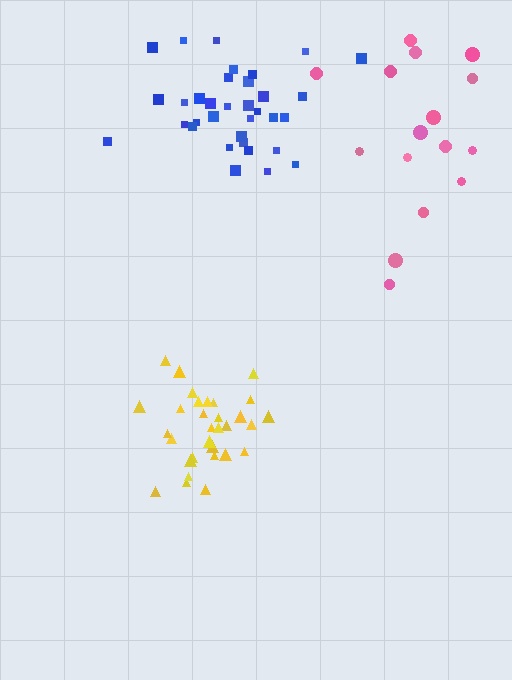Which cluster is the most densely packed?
Yellow.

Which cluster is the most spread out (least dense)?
Pink.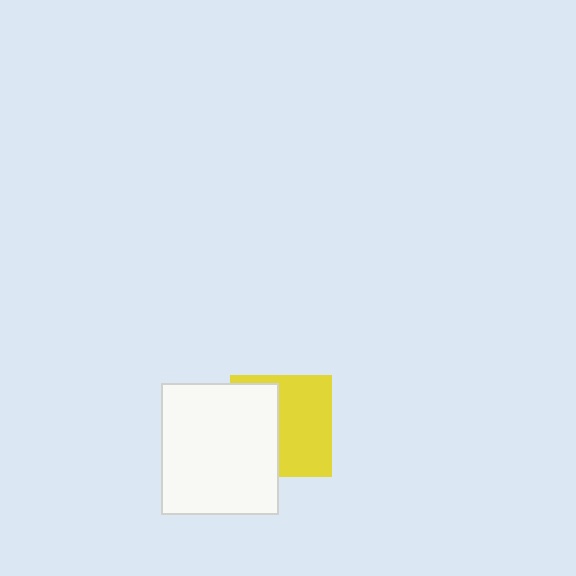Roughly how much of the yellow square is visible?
About half of it is visible (roughly 55%).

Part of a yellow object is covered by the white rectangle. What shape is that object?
It is a square.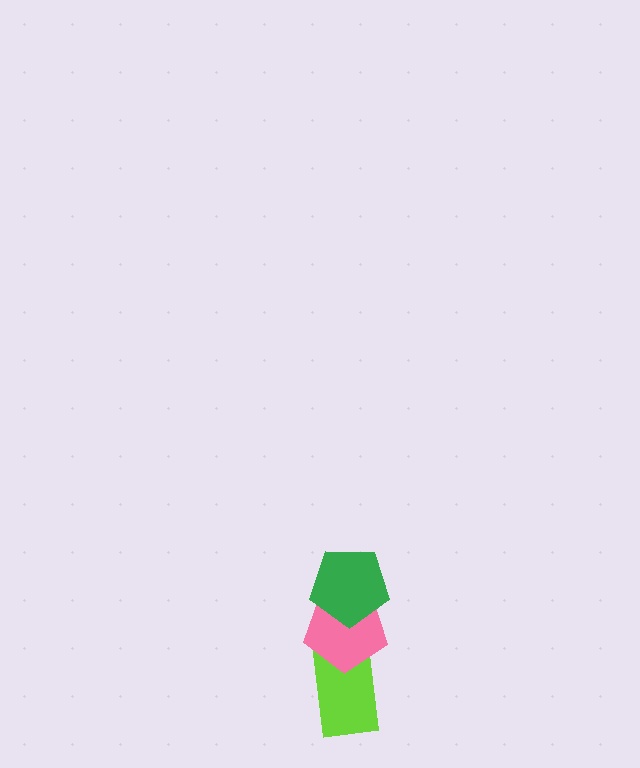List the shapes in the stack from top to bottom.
From top to bottom: the green pentagon, the pink pentagon, the lime rectangle.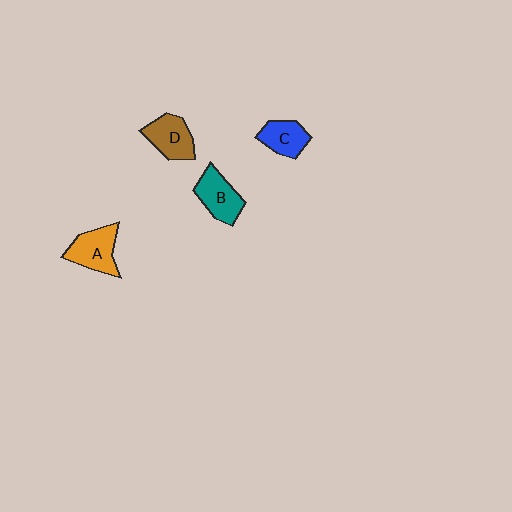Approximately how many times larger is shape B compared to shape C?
Approximately 1.2 times.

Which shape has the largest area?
Shape A (orange).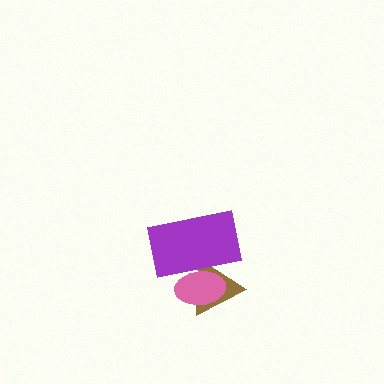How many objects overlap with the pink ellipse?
2 objects overlap with the pink ellipse.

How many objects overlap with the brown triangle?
2 objects overlap with the brown triangle.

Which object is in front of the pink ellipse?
The purple rectangle is in front of the pink ellipse.